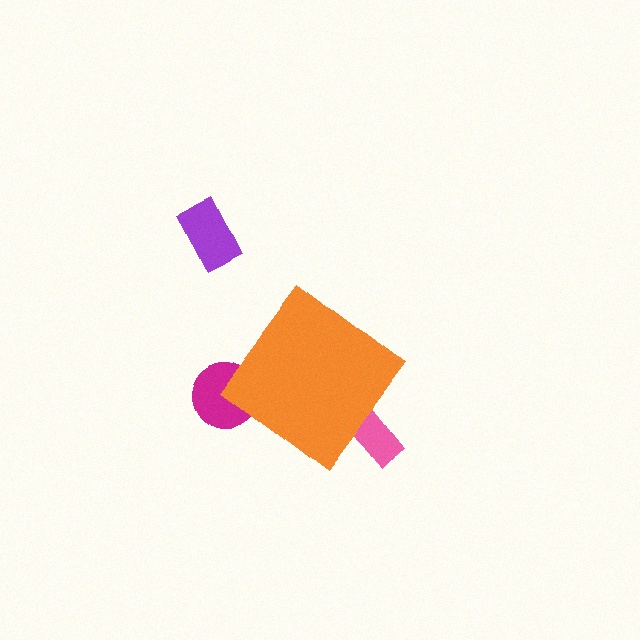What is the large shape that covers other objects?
An orange diamond.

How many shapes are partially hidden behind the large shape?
2 shapes are partially hidden.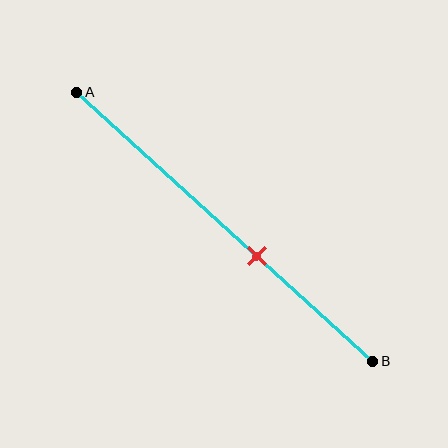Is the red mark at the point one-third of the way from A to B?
No, the mark is at about 60% from A, not at the 33% one-third point.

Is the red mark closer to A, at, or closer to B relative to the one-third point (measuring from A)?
The red mark is closer to point B than the one-third point of segment AB.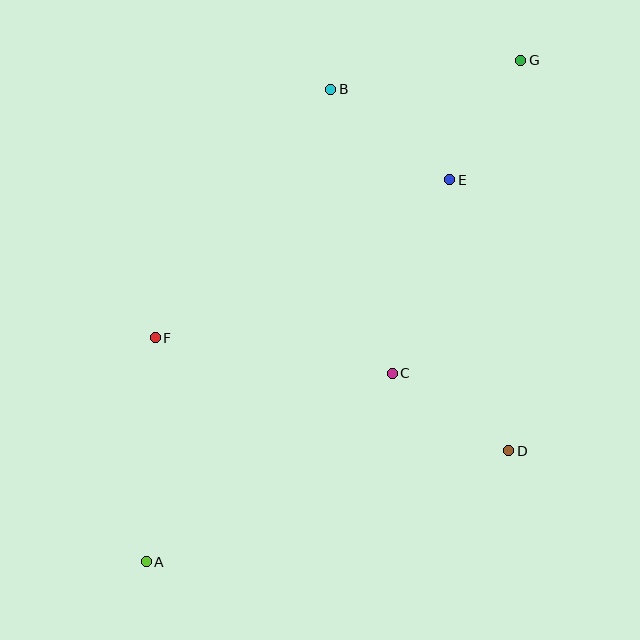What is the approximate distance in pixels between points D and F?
The distance between D and F is approximately 371 pixels.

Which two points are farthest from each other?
Points A and G are farthest from each other.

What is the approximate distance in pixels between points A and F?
The distance between A and F is approximately 224 pixels.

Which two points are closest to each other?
Points E and G are closest to each other.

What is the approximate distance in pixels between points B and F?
The distance between B and F is approximately 304 pixels.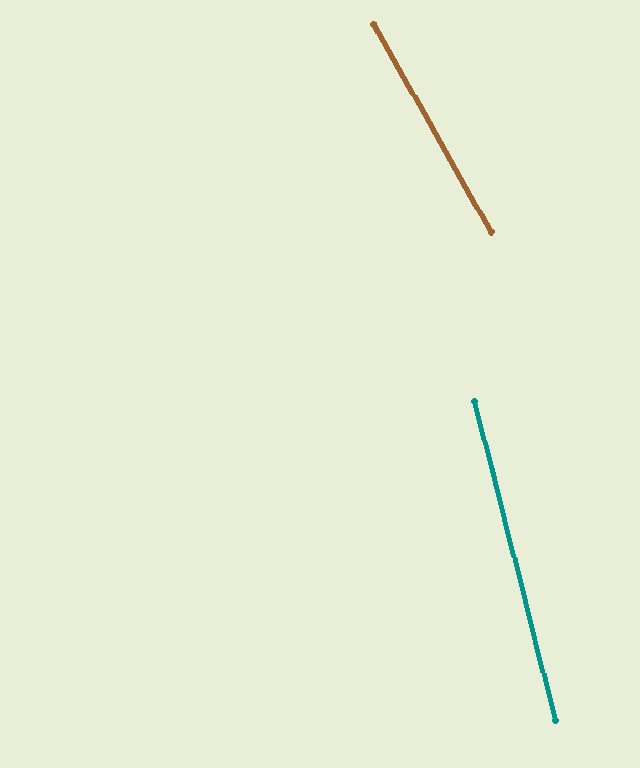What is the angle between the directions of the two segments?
Approximately 15 degrees.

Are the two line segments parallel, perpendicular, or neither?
Neither parallel nor perpendicular — they differ by about 15°.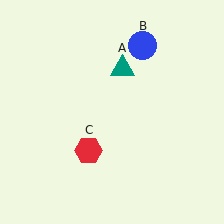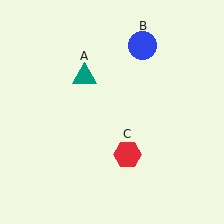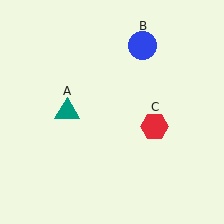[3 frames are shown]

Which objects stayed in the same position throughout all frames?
Blue circle (object B) remained stationary.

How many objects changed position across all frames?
2 objects changed position: teal triangle (object A), red hexagon (object C).